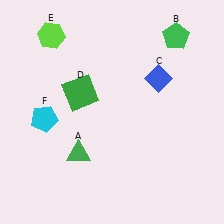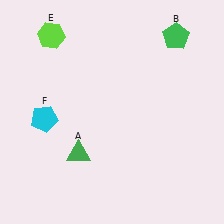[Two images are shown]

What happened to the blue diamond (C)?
The blue diamond (C) was removed in Image 2. It was in the top-right area of Image 1.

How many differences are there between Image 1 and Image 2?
There are 2 differences between the two images.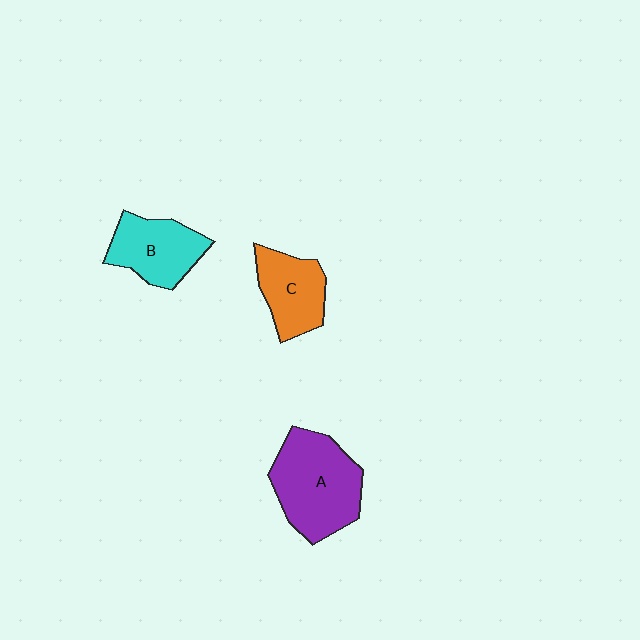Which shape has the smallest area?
Shape C (orange).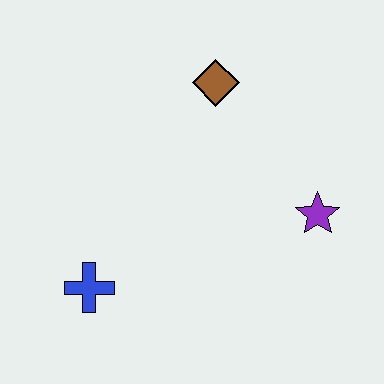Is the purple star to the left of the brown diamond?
No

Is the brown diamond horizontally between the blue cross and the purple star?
Yes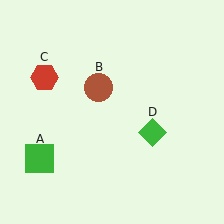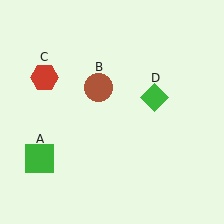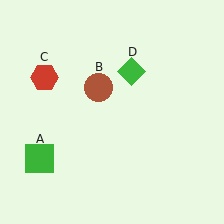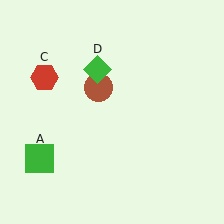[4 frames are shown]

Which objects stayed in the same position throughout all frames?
Green square (object A) and brown circle (object B) and red hexagon (object C) remained stationary.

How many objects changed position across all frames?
1 object changed position: green diamond (object D).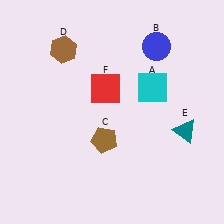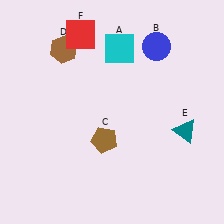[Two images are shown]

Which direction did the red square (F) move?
The red square (F) moved up.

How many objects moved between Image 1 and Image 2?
2 objects moved between the two images.